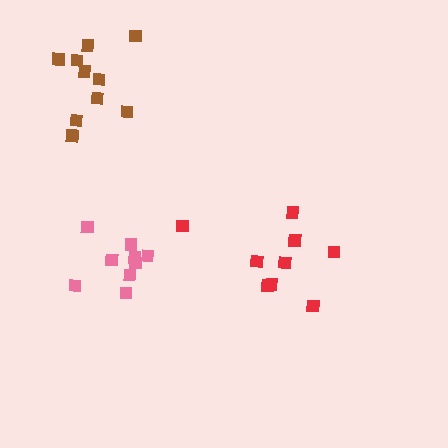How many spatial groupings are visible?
There are 3 spatial groupings.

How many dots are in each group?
Group 1: 9 dots, Group 2: 9 dots, Group 3: 10 dots (28 total).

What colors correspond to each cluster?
The clusters are colored: red, pink, brown.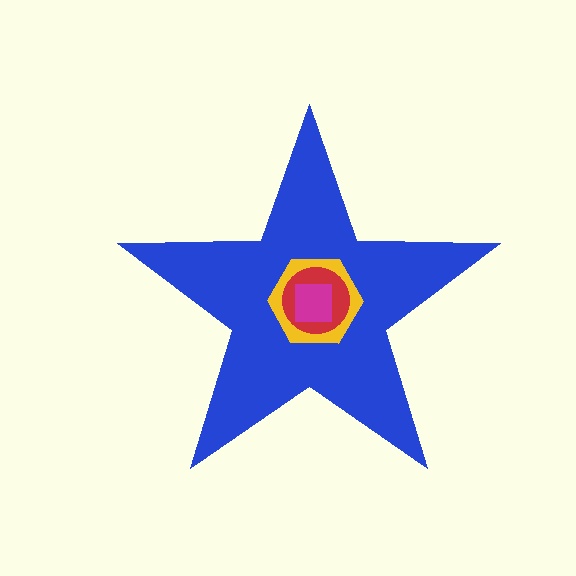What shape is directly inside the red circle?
The magenta square.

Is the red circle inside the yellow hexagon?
Yes.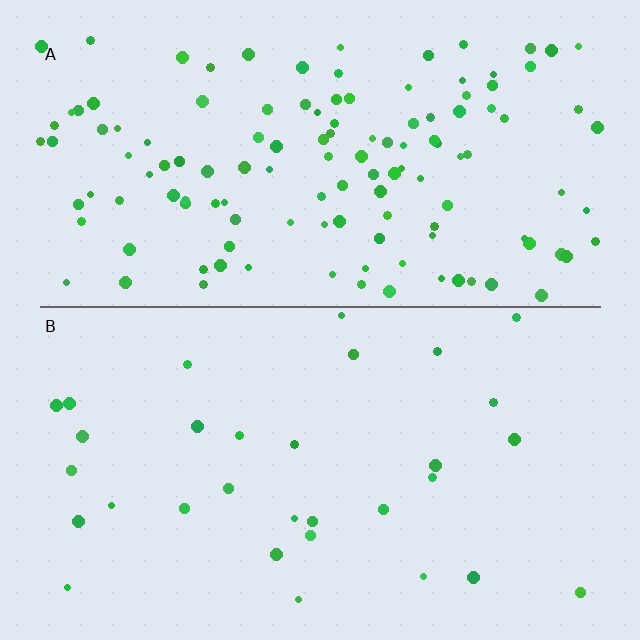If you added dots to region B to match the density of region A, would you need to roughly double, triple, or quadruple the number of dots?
Approximately quadruple.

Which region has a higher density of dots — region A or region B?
A (the top).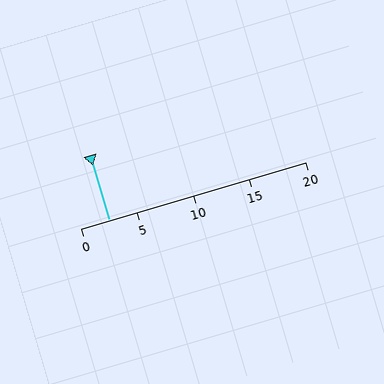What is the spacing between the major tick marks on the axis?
The major ticks are spaced 5 apart.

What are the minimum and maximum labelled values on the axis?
The axis runs from 0 to 20.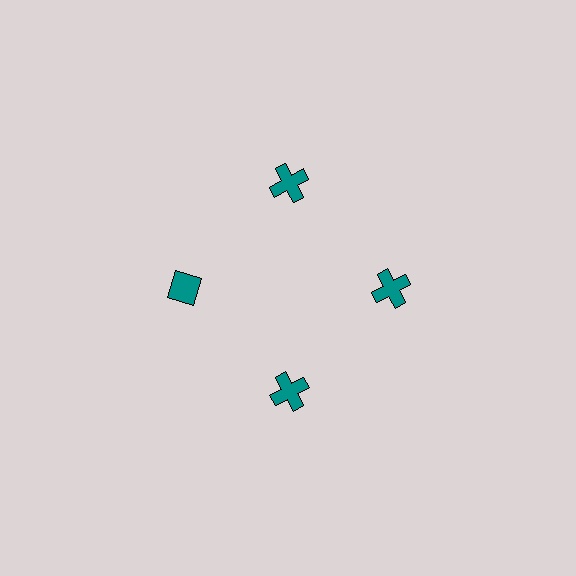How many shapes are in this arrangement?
There are 4 shapes arranged in a ring pattern.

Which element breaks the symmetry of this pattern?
The teal diamond at roughly the 9 o'clock position breaks the symmetry. All other shapes are teal crosses.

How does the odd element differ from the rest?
It has a different shape: diamond instead of cross.